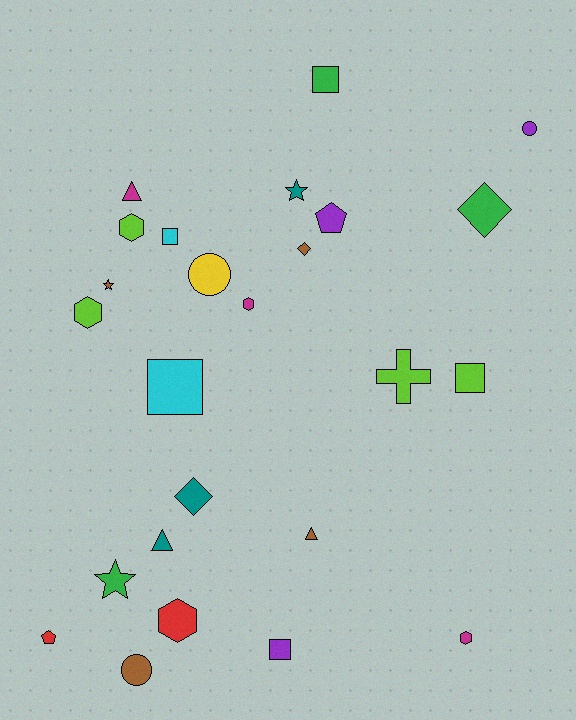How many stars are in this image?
There are 3 stars.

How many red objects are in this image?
There are 2 red objects.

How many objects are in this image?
There are 25 objects.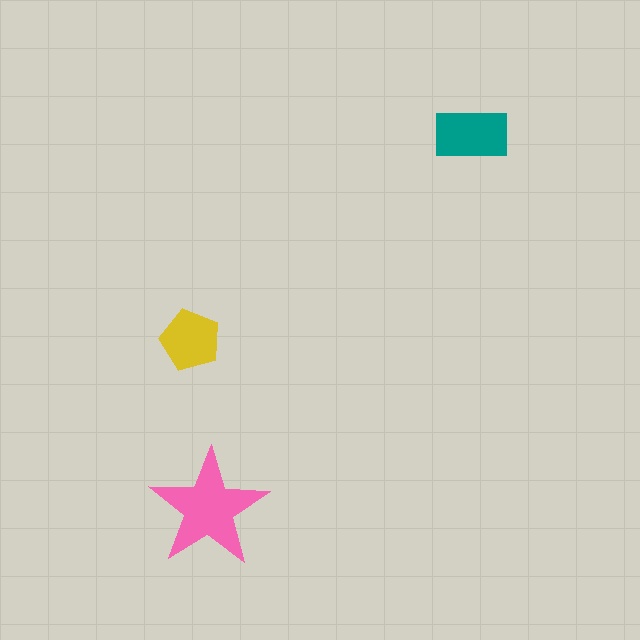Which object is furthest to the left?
The yellow pentagon is leftmost.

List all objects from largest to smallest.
The pink star, the teal rectangle, the yellow pentagon.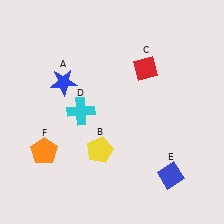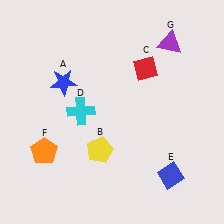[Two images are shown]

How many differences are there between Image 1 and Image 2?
There is 1 difference between the two images.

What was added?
A purple triangle (G) was added in Image 2.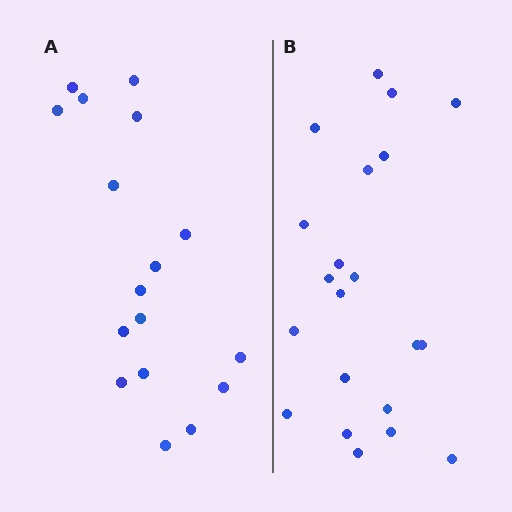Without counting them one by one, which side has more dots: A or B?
Region B (the right region) has more dots.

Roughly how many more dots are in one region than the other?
Region B has about 4 more dots than region A.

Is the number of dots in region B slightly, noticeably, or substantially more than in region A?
Region B has only slightly more — the two regions are fairly close. The ratio is roughly 1.2 to 1.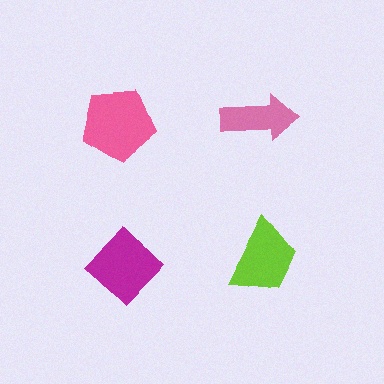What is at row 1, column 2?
A pink arrow.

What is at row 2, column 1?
A magenta diamond.